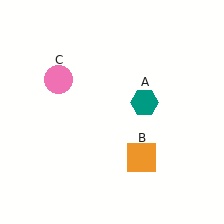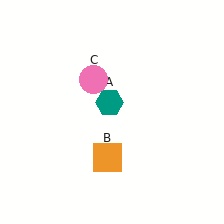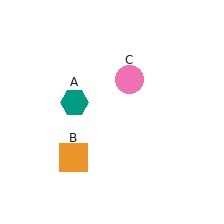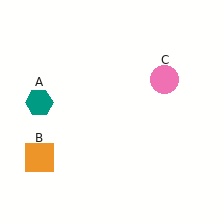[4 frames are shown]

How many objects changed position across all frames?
3 objects changed position: teal hexagon (object A), orange square (object B), pink circle (object C).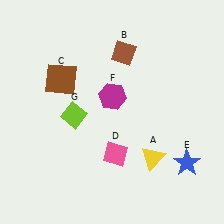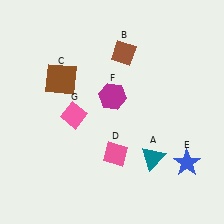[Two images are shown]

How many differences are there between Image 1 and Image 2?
There are 2 differences between the two images.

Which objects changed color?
A changed from yellow to teal. G changed from lime to pink.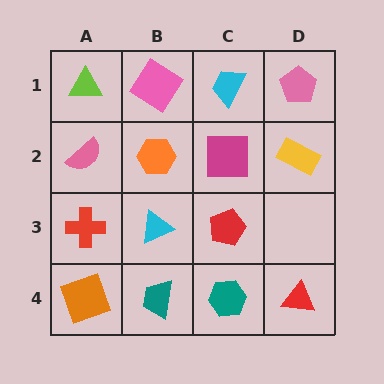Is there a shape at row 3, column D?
No, that cell is empty.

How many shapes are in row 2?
4 shapes.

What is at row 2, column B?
An orange hexagon.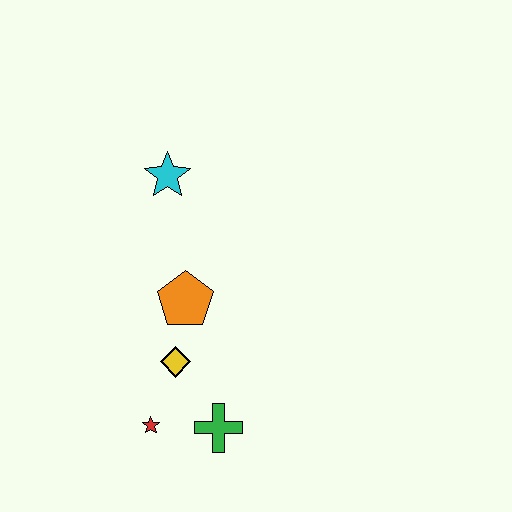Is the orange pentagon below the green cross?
No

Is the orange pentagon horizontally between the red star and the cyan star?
No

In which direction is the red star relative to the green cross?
The red star is to the left of the green cross.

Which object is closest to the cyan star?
The orange pentagon is closest to the cyan star.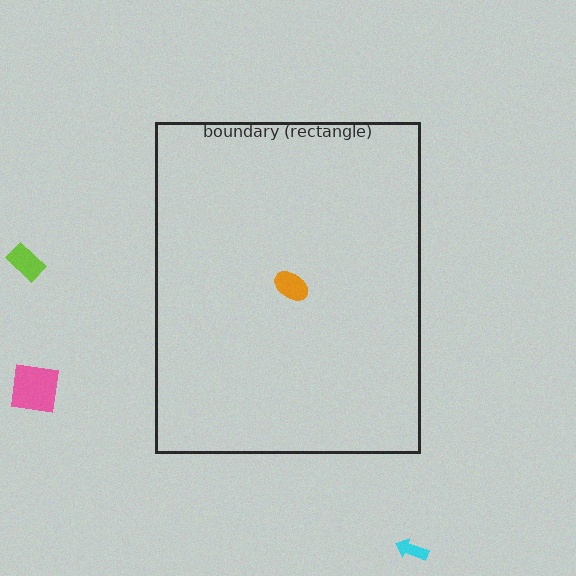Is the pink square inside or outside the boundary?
Outside.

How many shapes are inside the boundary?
2 inside, 3 outside.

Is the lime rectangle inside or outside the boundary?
Outside.